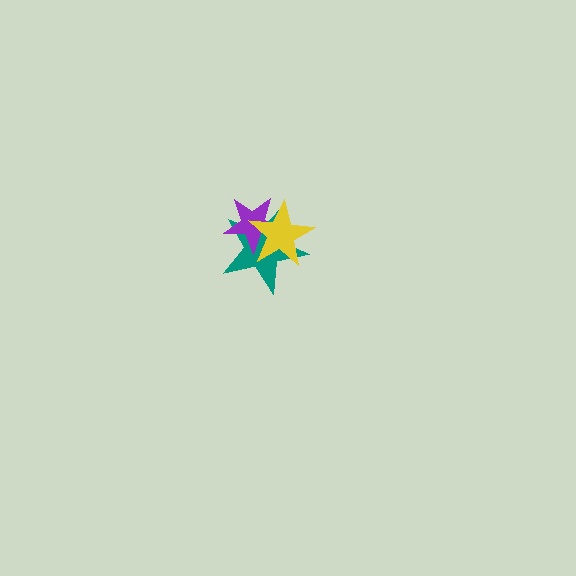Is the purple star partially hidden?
Yes, it is partially covered by another shape.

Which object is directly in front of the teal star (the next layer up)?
The purple star is directly in front of the teal star.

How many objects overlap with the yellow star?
2 objects overlap with the yellow star.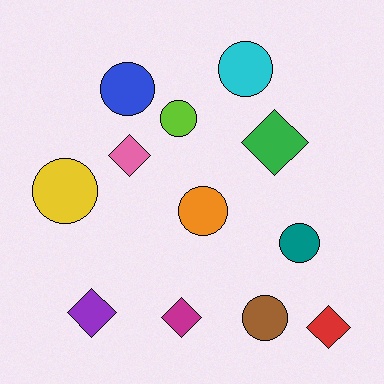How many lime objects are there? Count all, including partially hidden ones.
There is 1 lime object.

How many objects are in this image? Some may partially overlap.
There are 12 objects.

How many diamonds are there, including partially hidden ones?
There are 5 diamonds.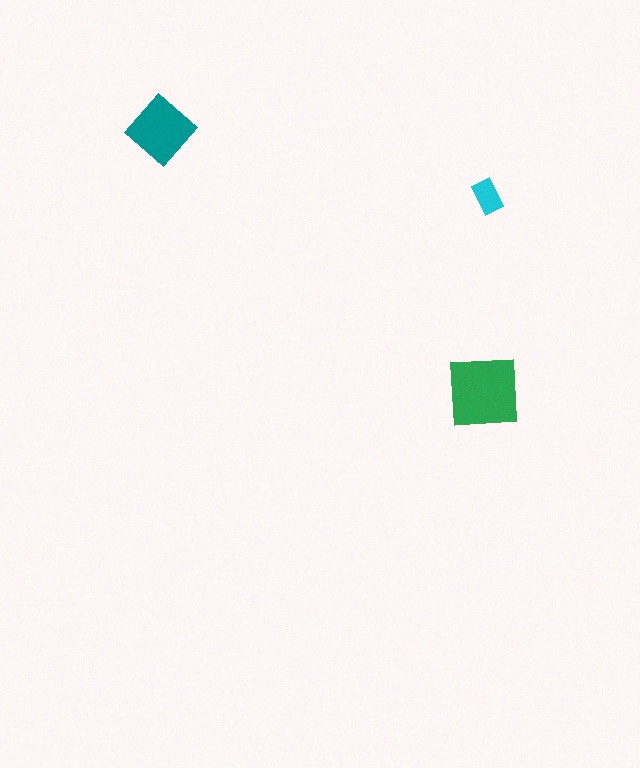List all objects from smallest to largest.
The cyan rectangle, the teal diamond, the green square.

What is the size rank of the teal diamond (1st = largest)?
2nd.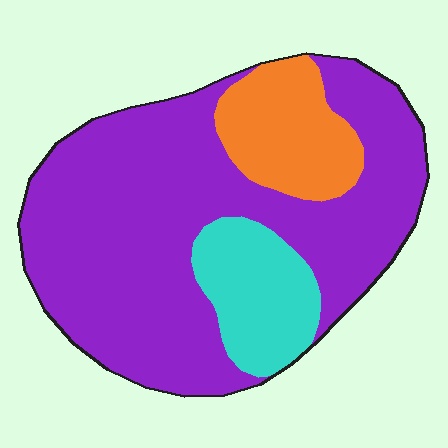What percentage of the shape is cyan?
Cyan takes up about one eighth (1/8) of the shape.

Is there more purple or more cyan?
Purple.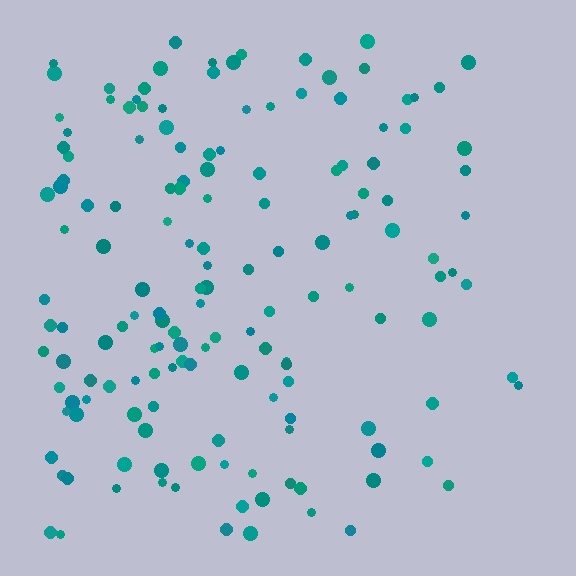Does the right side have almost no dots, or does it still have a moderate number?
Still a moderate number, just noticeably fewer than the left.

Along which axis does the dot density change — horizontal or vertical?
Horizontal.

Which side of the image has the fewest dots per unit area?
The right.